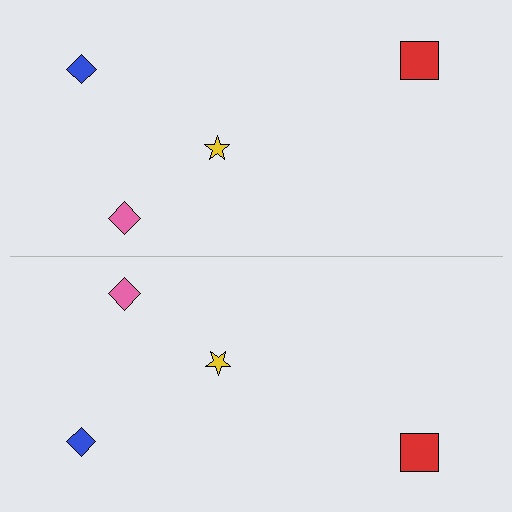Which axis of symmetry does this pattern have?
The pattern has a horizontal axis of symmetry running through the center of the image.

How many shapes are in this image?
There are 8 shapes in this image.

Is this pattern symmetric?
Yes, this pattern has bilateral (reflection) symmetry.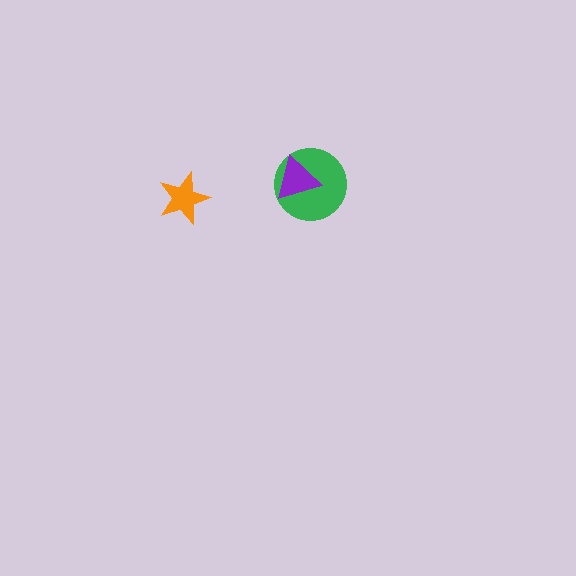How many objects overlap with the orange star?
0 objects overlap with the orange star.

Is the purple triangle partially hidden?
No, no other shape covers it.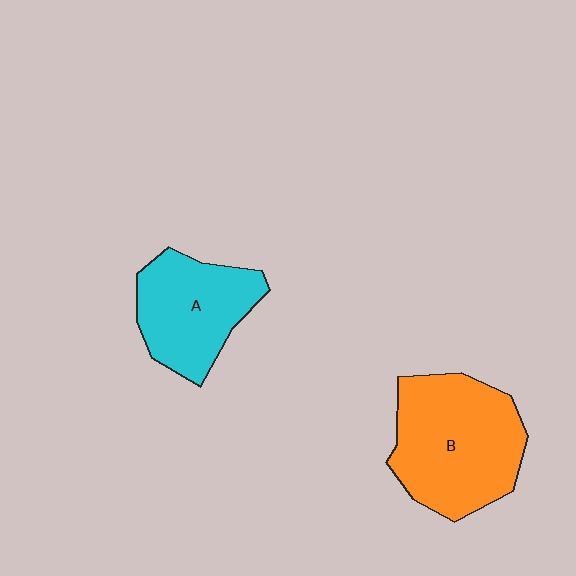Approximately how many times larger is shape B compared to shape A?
Approximately 1.4 times.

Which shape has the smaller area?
Shape A (cyan).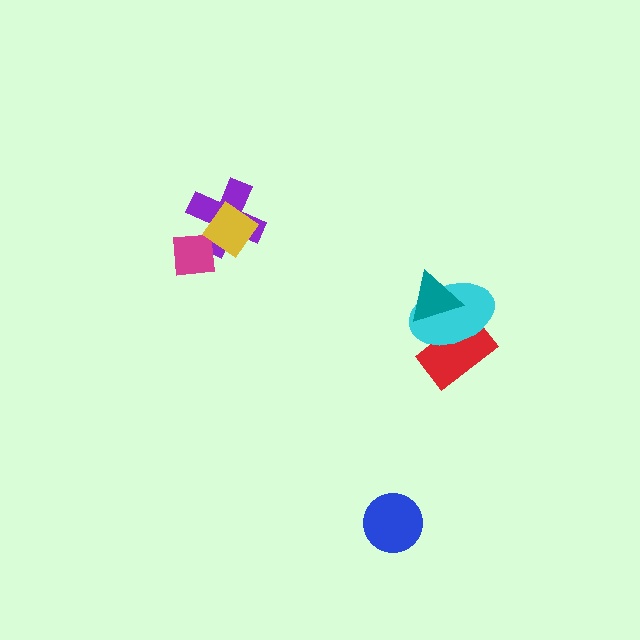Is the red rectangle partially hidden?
Yes, it is partially covered by another shape.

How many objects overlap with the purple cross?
2 objects overlap with the purple cross.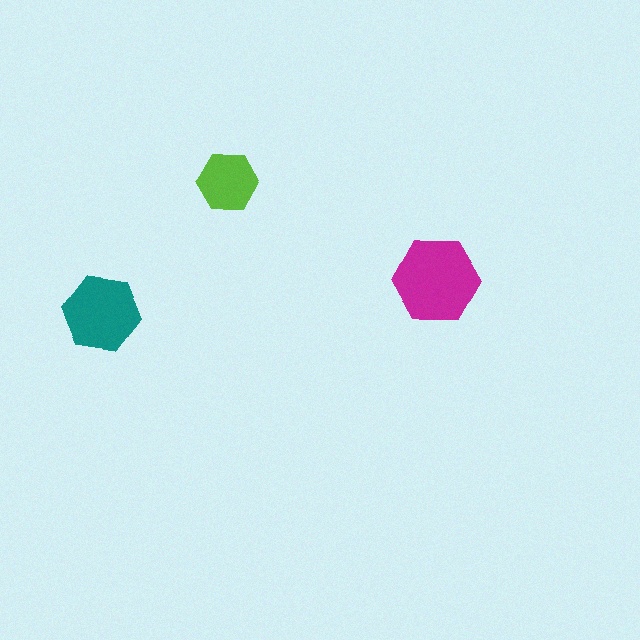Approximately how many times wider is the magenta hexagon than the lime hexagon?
About 1.5 times wider.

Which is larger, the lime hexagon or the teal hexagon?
The teal one.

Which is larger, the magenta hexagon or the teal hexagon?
The magenta one.